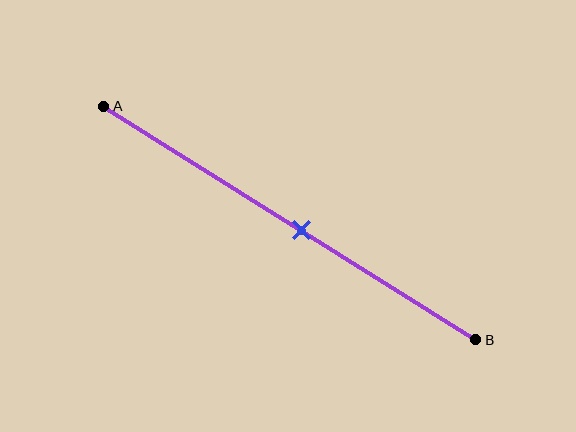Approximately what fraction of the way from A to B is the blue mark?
The blue mark is approximately 55% of the way from A to B.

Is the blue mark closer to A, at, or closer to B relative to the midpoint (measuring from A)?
The blue mark is closer to point B than the midpoint of segment AB.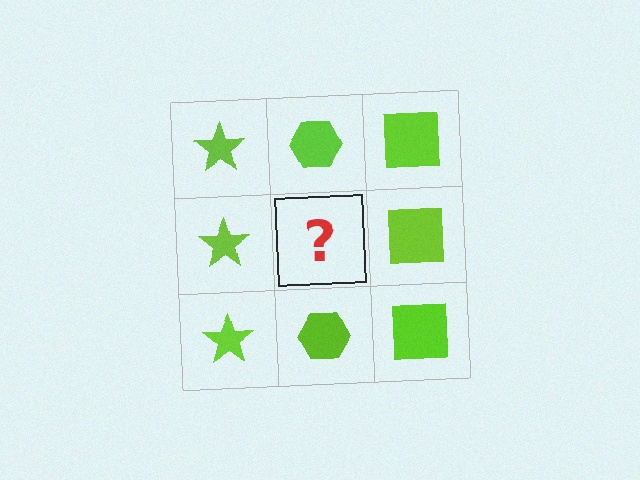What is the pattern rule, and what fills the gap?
The rule is that each column has a consistent shape. The gap should be filled with a lime hexagon.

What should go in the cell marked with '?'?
The missing cell should contain a lime hexagon.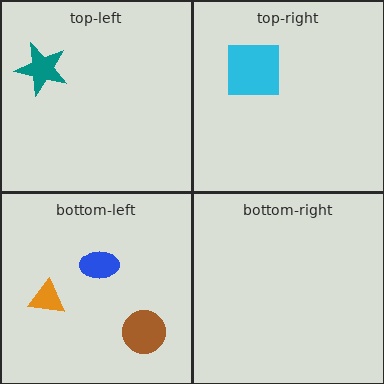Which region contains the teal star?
The top-left region.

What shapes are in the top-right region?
The cyan square.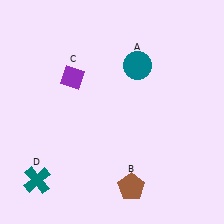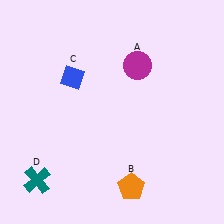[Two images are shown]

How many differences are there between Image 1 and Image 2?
There are 3 differences between the two images.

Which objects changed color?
A changed from teal to magenta. B changed from brown to orange. C changed from purple to blue.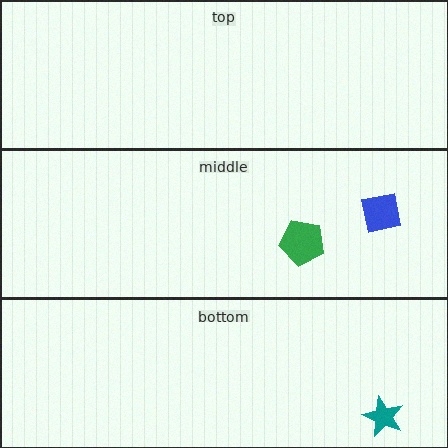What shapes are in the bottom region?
The teal star.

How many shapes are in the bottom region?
1.